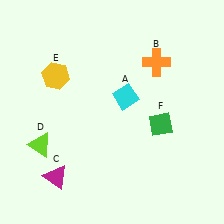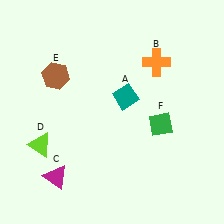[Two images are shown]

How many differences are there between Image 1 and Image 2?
There are 2 differences between the two images.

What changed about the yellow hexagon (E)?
In Image 1, E is yellow. In Image 2, it changed to brown.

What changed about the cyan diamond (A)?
In Image 1, A is cyan. In Image 2, it changed to teal.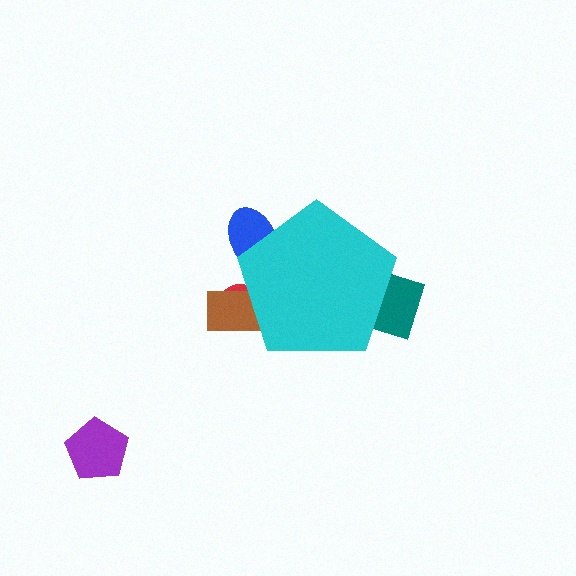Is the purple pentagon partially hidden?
No, the purple pentagon is fully visible.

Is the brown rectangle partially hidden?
Yes, the brown rectangle is partially hidden behind the cyan pentagon.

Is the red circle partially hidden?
Yes, the red circle is partially hidden behind the cyan pentagon.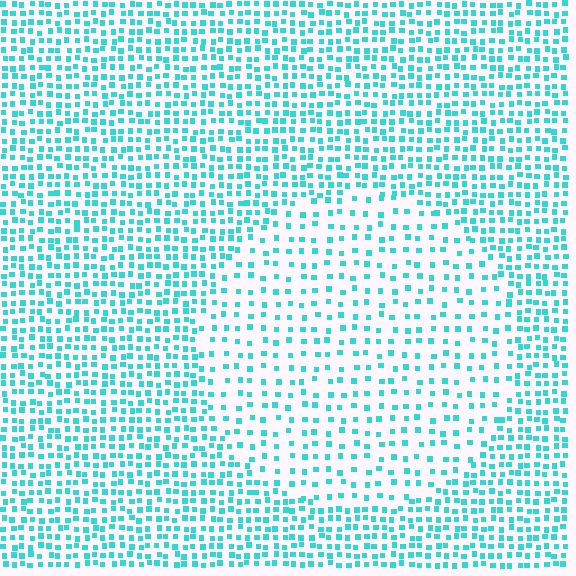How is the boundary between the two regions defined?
The boundary is defined by a change in element density (approximately 2.0x ratio). All elements are the same color, size, and shape.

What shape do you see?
I see a circle.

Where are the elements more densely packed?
The elements are more densely packed outside the circle boundary.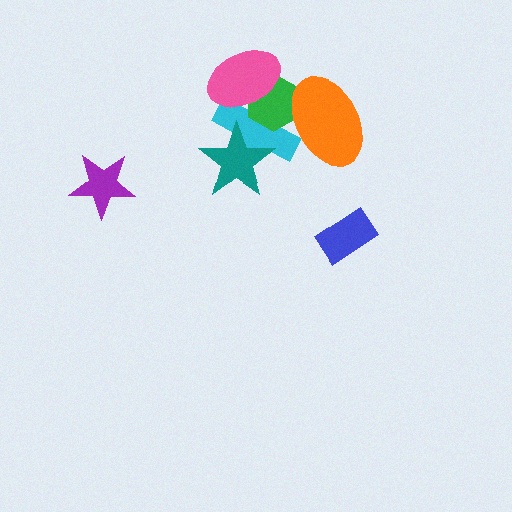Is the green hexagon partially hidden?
Yes, it is partially covered by another shape.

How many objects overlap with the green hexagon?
3 objects overlap with the green hexagon.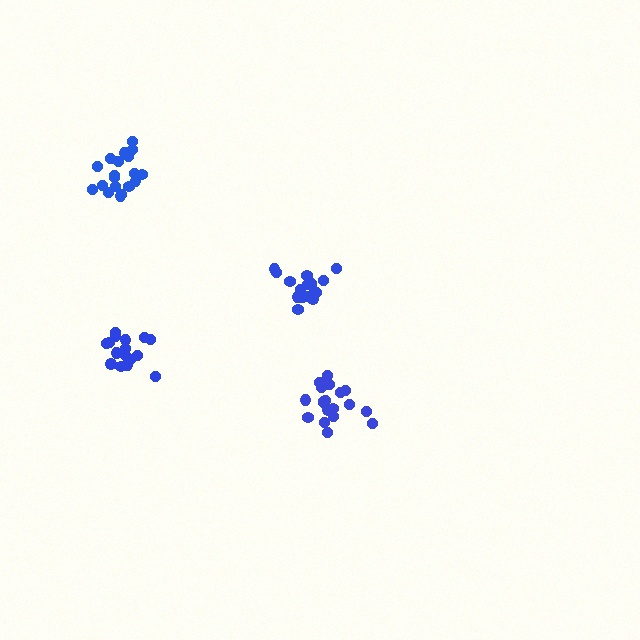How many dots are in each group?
Group 1: 19 dots, Group 2: 16 dots, Group 3: 17 dots, Group 4: 19 dots (71 total).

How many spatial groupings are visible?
There are 4 spatial groupings.